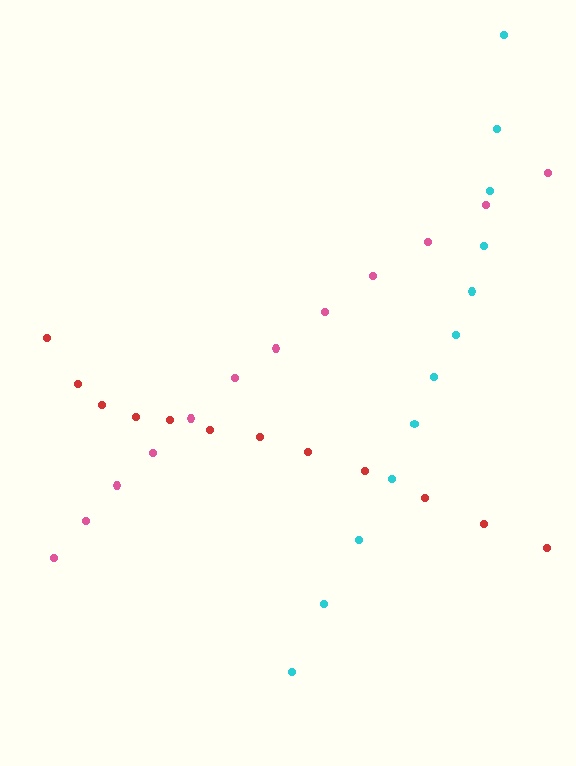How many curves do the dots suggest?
There are 3 distinct paths.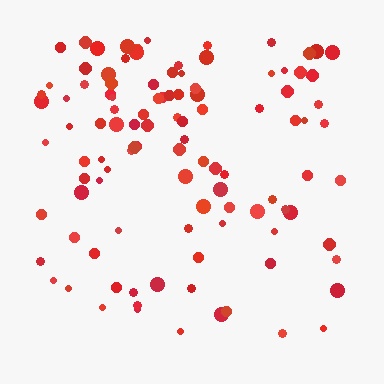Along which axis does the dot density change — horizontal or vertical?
Vertical.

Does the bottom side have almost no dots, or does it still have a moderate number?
Still a moderate number, just noticeably fewer than the top.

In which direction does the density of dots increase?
From bottom to top, with the top side densest.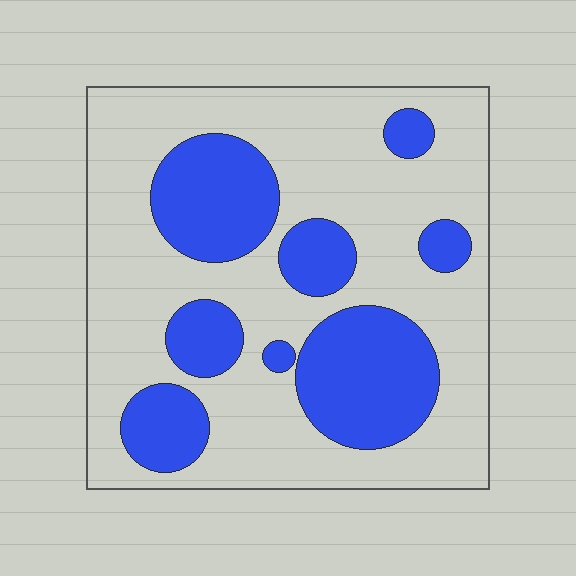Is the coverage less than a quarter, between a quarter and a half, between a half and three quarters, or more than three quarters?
Between a quarter and a half.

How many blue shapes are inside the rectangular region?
8.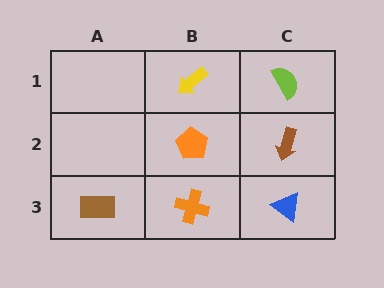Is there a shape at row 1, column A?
No, that cell is empty.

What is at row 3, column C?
A blue triangle.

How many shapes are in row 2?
2 shapes.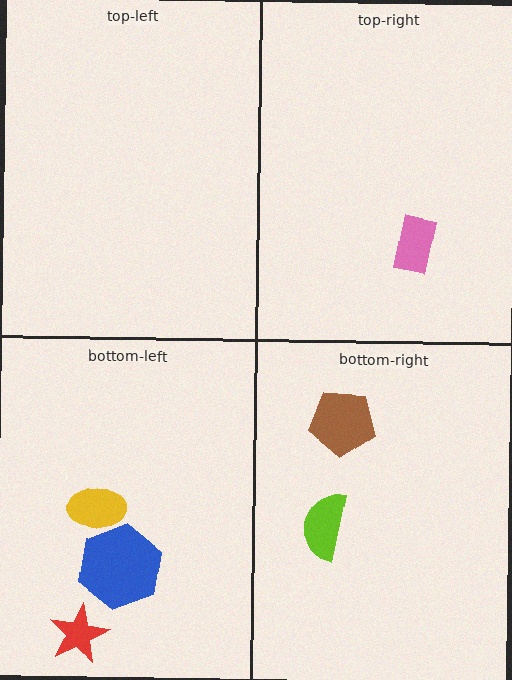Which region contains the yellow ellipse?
The bottom-left region.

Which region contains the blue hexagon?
The bottom-left region.